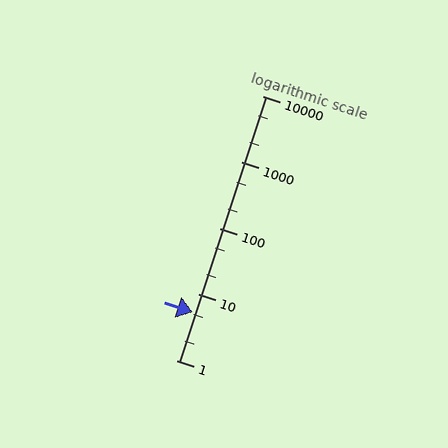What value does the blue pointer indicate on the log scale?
The pointer indicates approximately 5.4.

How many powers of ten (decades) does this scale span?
The scale spans 4 decades, from 1 to 10000.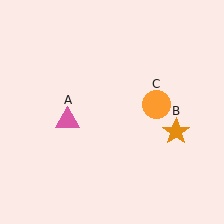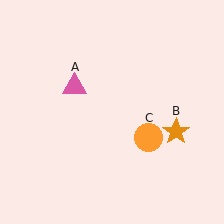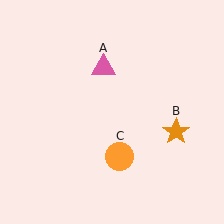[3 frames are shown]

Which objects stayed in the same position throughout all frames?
Orange star (object B) remained stationary.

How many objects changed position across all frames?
2 objects changed position: pink triangle (object A), orange circle (object C).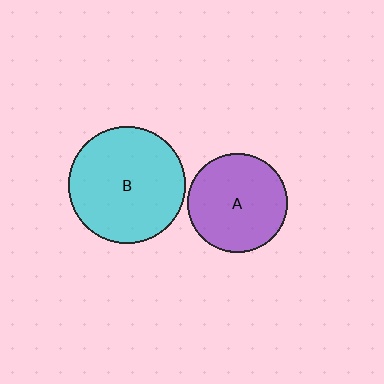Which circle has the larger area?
Circle B (cyan).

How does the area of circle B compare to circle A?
Approximately 1.4 times.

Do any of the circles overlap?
No, none of the circles overlap.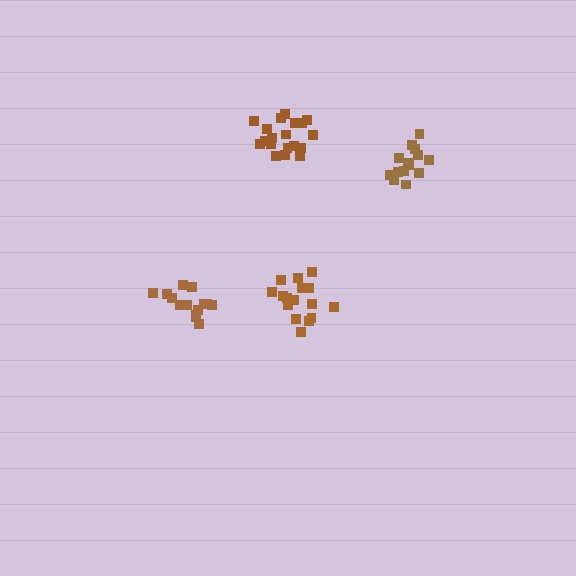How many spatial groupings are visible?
There are 4 spatial groupings.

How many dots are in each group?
Group 1: 17 dots, Group 2: 15 dots, Group 3: 19 dots, Group 4: 14 dots (65 total).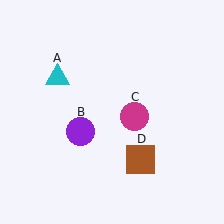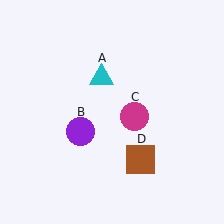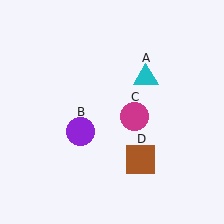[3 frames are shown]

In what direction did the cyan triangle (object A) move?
The cyan triangle (object A) moved right.